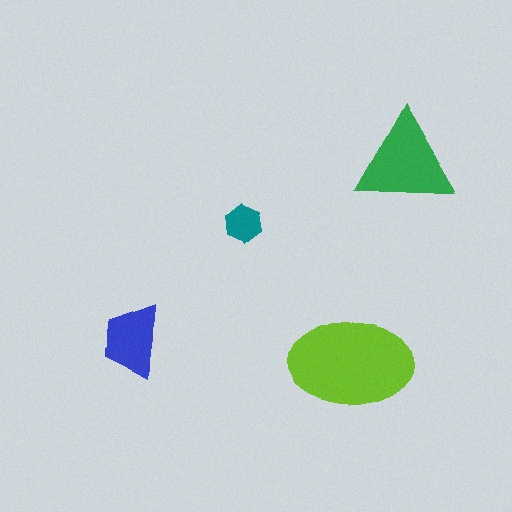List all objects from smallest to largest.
The teal hexagon, the blue trapezoid, the green triangle, the lime ellipse.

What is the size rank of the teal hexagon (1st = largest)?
4th.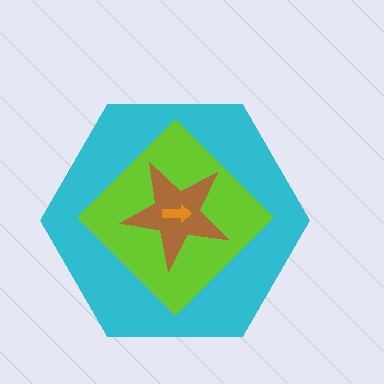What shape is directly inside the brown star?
The orange arrow.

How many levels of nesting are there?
4.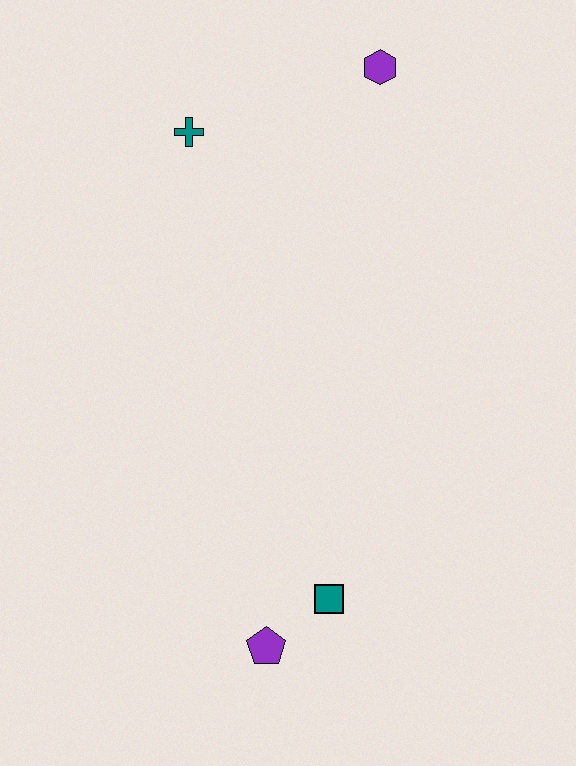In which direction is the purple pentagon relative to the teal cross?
The purple pentagon is below the teal cross.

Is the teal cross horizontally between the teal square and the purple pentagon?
No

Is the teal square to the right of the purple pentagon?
Yes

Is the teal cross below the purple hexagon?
Yes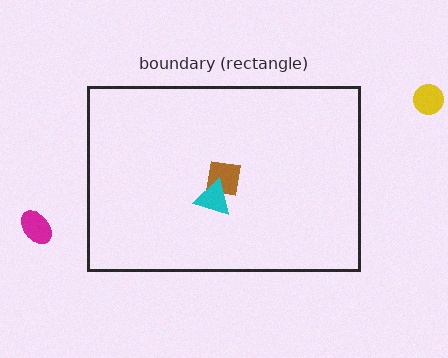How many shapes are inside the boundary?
2 inside, 2 outside.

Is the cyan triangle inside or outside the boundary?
Inside.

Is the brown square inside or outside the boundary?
Inside.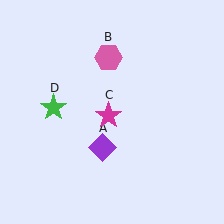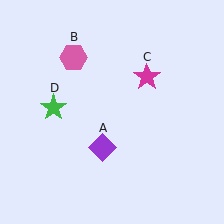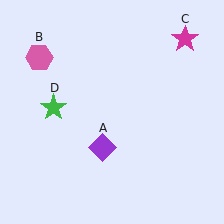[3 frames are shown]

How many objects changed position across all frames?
2 objects changed position: pink hexagon (object B), magenta star (object C).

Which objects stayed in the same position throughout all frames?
Purple diamond (object A) and green star (object D) remained stationary.